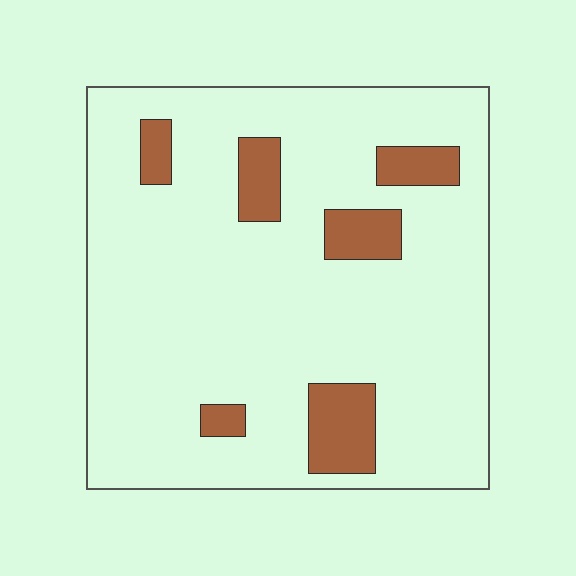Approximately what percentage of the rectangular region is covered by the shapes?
Approximately 15%.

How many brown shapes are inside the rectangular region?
6.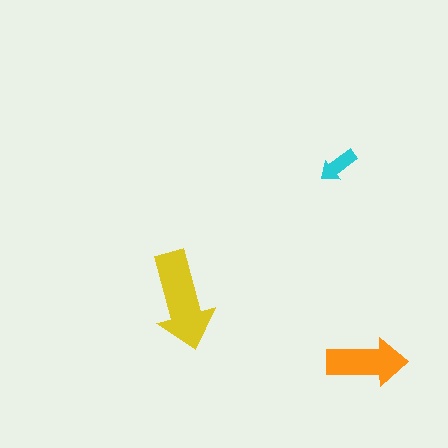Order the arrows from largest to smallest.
the yellow one, the orange one, the cyan one.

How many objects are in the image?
There are 3 objects in the image.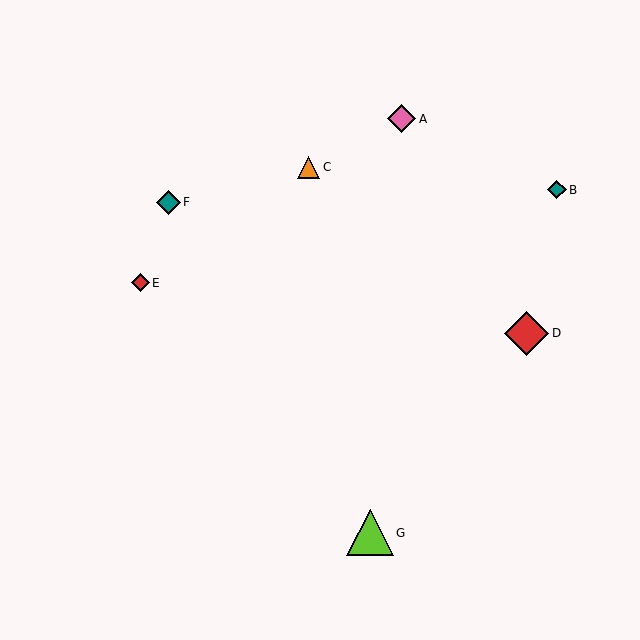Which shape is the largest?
The lime triangle (labeled G) is the largest.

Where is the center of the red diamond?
The center of the red diamond is at (527, 333).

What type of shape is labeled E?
Shape E is a red diamond.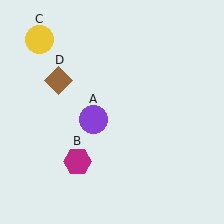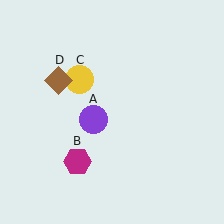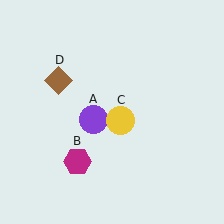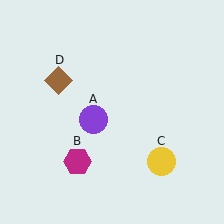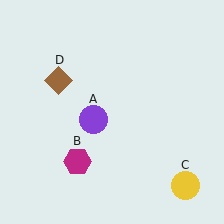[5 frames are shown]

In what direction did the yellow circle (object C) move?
The yellow circle (object C) moved down and to the right.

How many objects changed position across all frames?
1 object changed position: yellow circle (object C).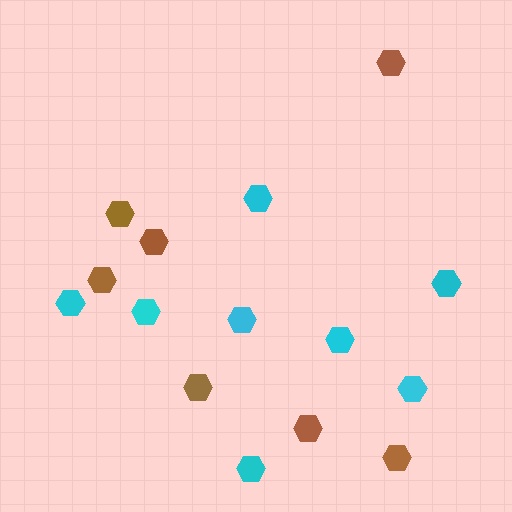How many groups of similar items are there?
There are 2 groups: one group of brown hexagons (7) and one group of cyan hexagons (8).